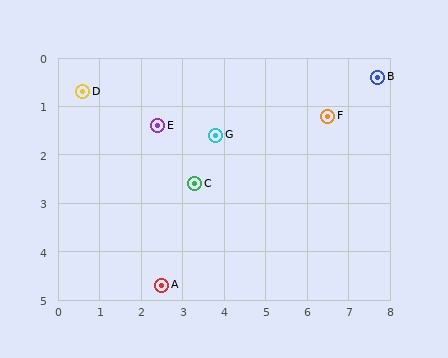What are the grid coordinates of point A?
Point A is at approximately (2.5, 4.7).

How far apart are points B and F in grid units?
Points B and F are about 1.4 grid units apart.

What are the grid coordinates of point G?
Point G is at approximately (3.8, 1.6).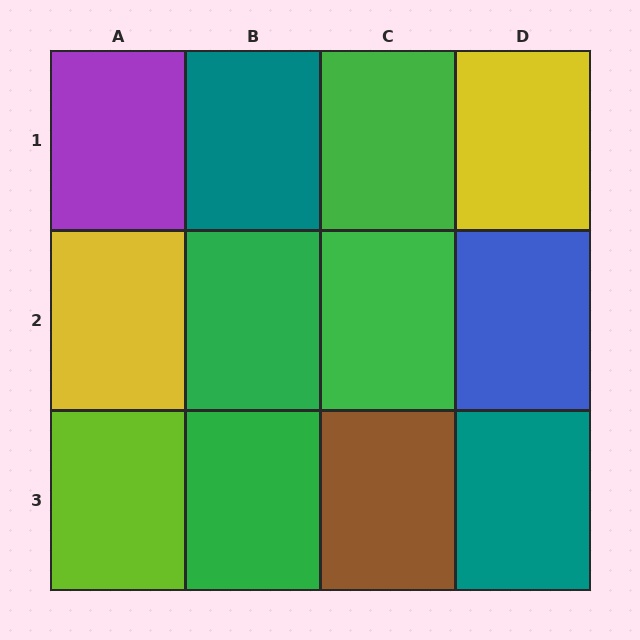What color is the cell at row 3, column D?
Teal.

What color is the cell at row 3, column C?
Brown.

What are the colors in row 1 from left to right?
Purple, teal, green, yellow.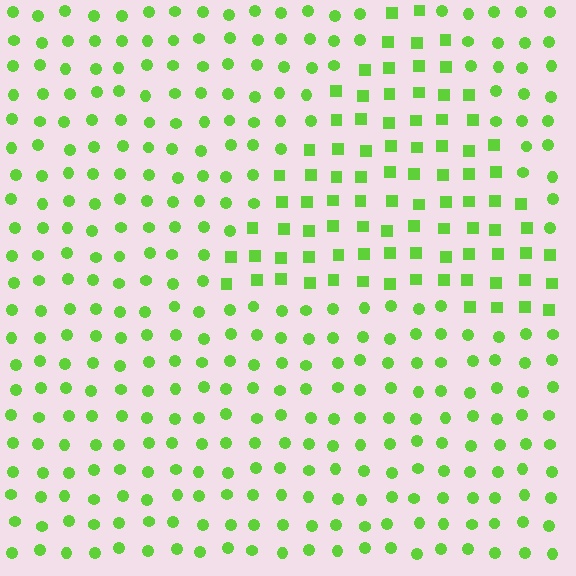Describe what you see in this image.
The image is filled with small lime elements arranged in a uniform grid. A triangle-shaped region contains squares, while the surrounding area contains circles. The boundary is defined purely by the change in element shape.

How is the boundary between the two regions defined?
The boundary is defined by a change in element shape: squares inside vs. circles outside. All elements share the same color and spacing.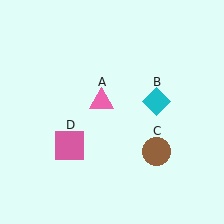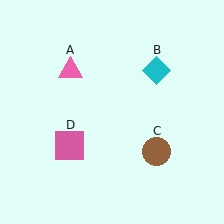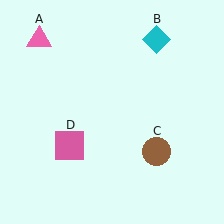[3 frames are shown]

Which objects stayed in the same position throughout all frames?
Brown circle (object C) and pink square (object D) remained stationary.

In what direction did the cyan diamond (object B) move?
The cyan diamond (object B) moved up.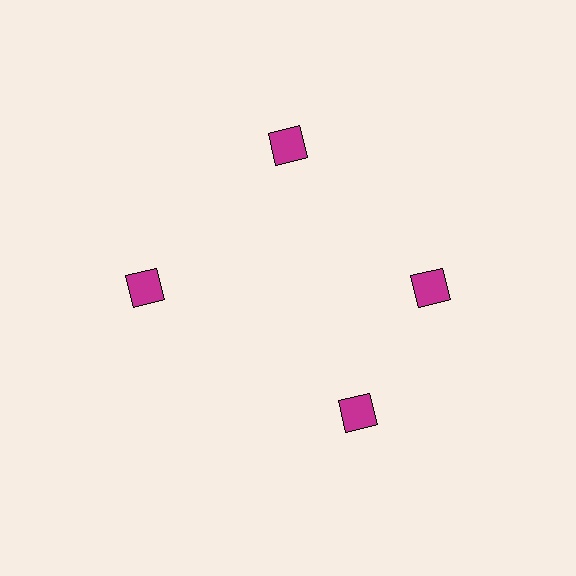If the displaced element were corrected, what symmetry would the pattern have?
It would have 4-fold rotational symmetry — the pattern would map onto itself every 90 degrees.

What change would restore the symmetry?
The symmetry would be restored by rotating it back into even spacing with its neighbors so that all 4 squares sit at equal angles and equal distance from the center.